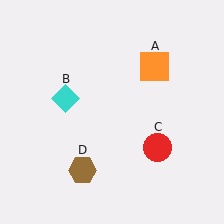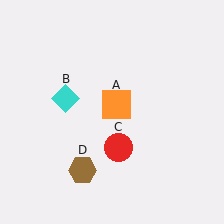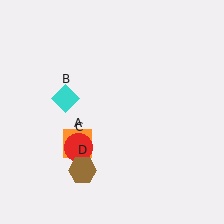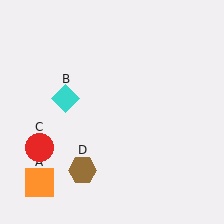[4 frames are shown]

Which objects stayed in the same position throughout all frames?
Cyan diamond (object B) and brown hexagon (object D) remained stationary.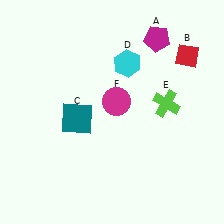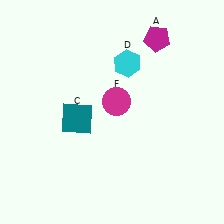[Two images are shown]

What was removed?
The red diamond (B), the lime cross (E) were removed in Image 2.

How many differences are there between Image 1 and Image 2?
There are 2 differences between the two images.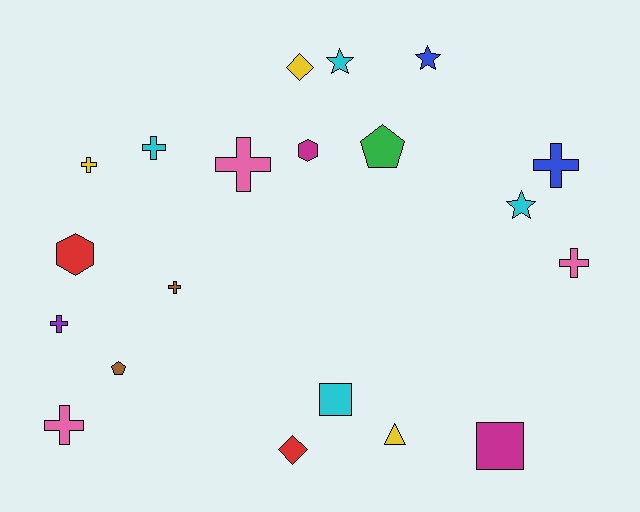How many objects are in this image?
There are 20 objects.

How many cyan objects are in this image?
There are 4 cyan objects.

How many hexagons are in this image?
There are 2 hexagons.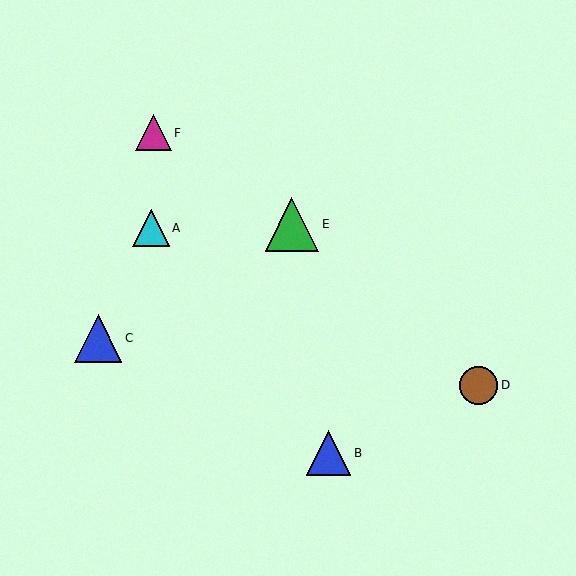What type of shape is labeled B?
Shape B is a blue triangle.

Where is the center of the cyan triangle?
The center of the cyan triangle is at (151, 228).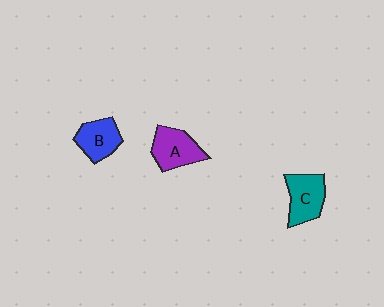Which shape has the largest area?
Shape A (purple).